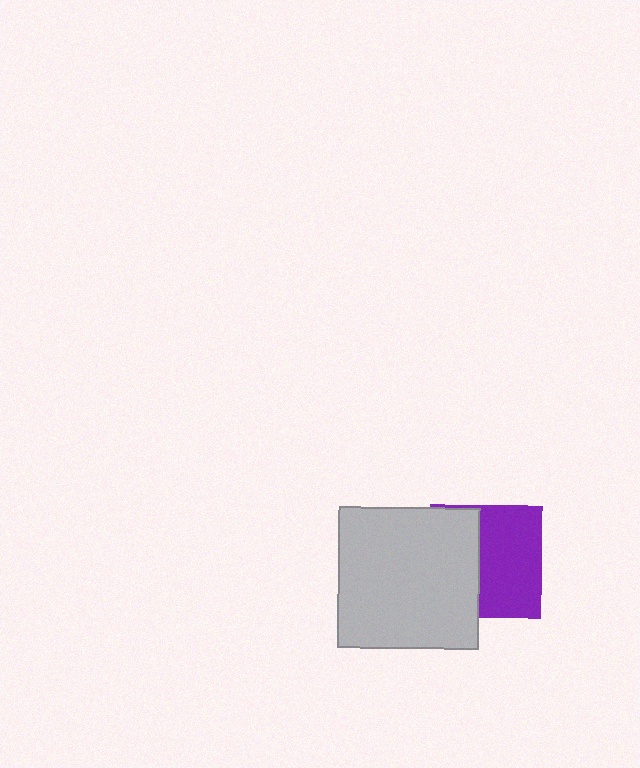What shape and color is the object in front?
The object in front is a light gray square.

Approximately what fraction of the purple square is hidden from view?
Roughly 44% of the purple square is hidden behind the light gray square.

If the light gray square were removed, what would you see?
You would see the complete purple square.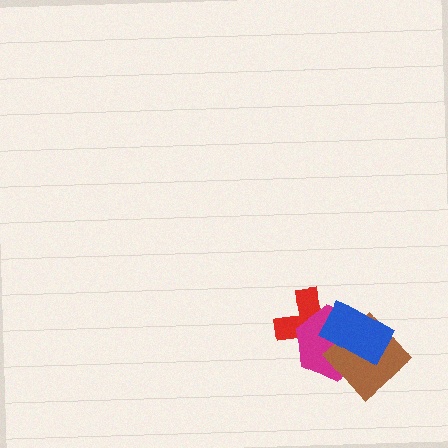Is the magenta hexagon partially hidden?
Yes, it is partially covered by another shape.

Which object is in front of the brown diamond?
The blue rectangle is in front of the brown diamond.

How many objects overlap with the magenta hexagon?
3 objects overlap with the magenta hexagon.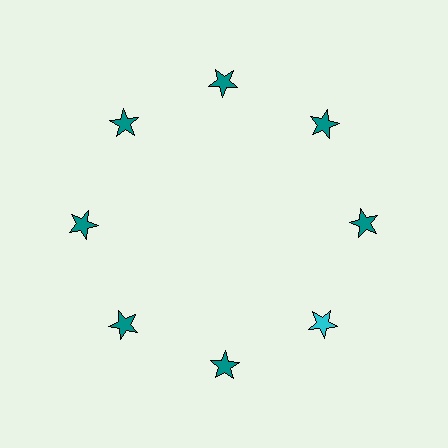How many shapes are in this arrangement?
There are 8 shapes arranged in a ring pattern.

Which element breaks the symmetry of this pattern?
The cyan star at roughly the 4 o'clock position breaks the symmetry. All other shapes are teal stars.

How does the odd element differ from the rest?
It has a different color: cyan instead of teal.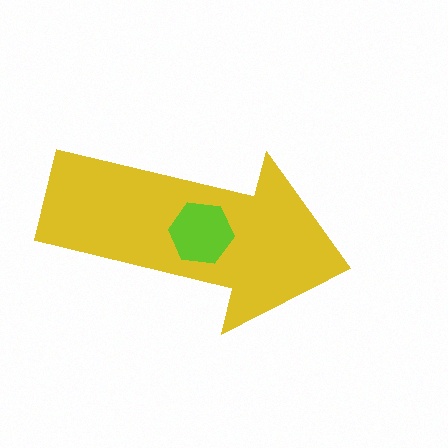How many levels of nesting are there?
2.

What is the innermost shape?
The lime hexagon.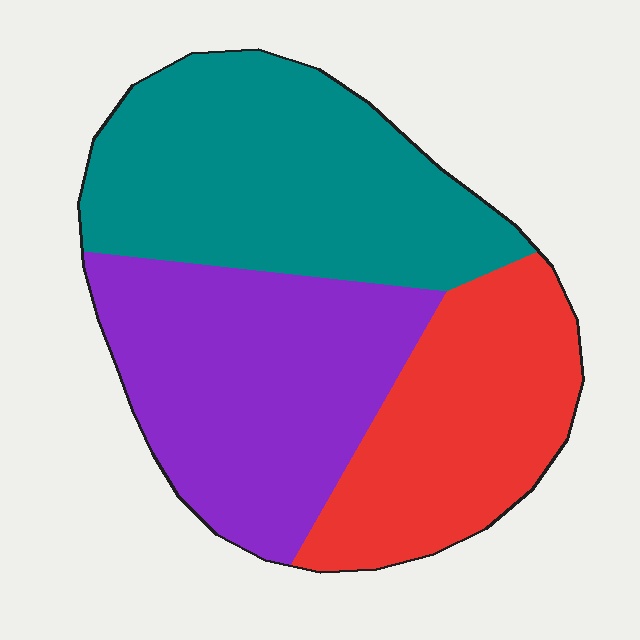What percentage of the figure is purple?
Purple covers roughly 35% of the figure.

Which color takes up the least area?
Red, at roughly 25%.